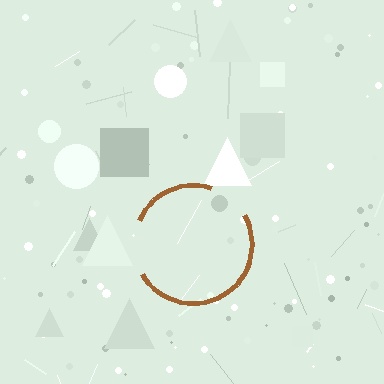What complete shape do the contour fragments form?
The contour fragments form a circle.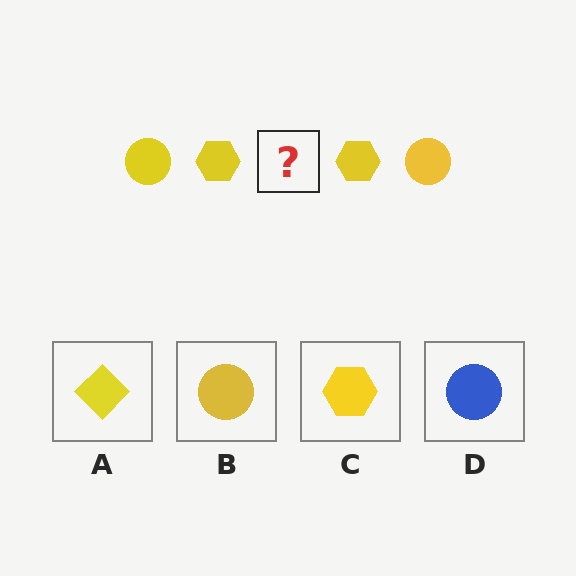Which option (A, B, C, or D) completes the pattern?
B.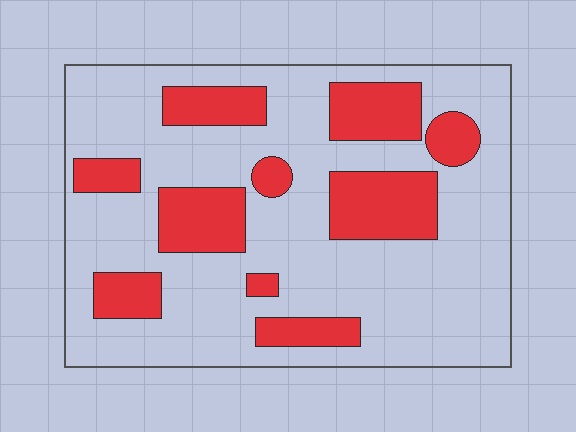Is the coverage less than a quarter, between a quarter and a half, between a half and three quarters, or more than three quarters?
Between a quarter and a half.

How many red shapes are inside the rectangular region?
10.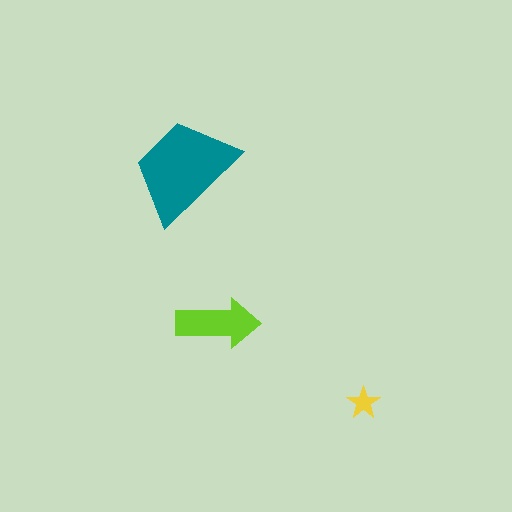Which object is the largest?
The teal trapezoid.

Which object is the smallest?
The yellow star.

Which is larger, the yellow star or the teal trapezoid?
The teal trapezoid.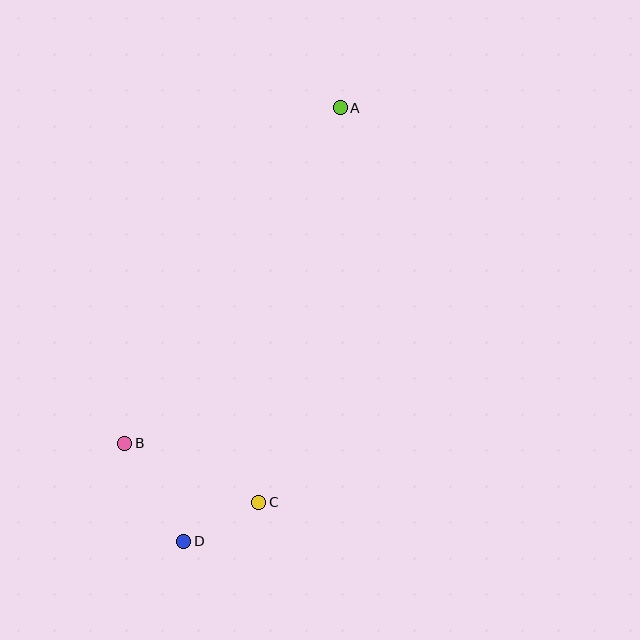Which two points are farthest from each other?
Points A and D are farthest from each other.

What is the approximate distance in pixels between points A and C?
The distance between A and C is approximately 403 pixels.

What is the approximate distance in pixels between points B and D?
The distance between B and D is approximately 114 pixels.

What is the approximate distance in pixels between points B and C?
The distance between B and C is approximately 147 pixels.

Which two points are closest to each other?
Points C and D are closest to each other.